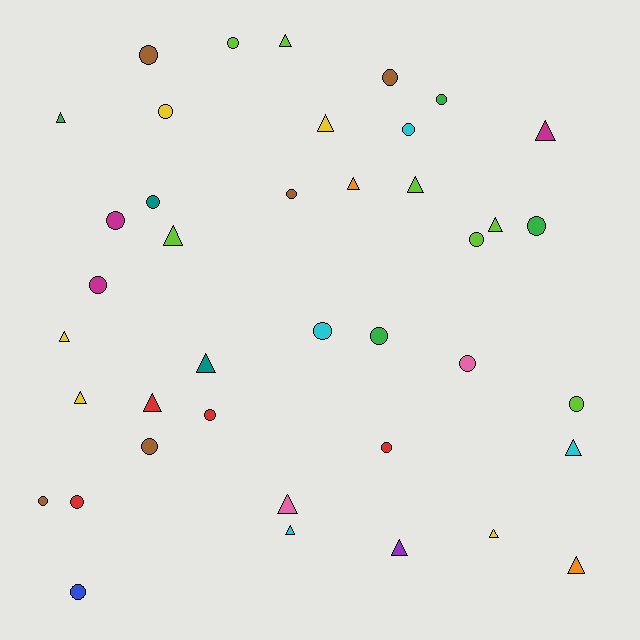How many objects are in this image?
There are 40 objects.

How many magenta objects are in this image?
There are 3 magenta objects.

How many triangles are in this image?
There are 18 triangles.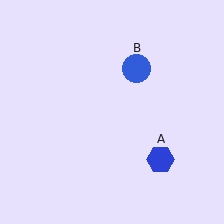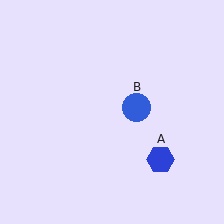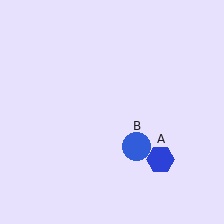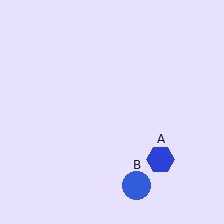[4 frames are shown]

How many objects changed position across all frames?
1 object changed position: blue circle (object B).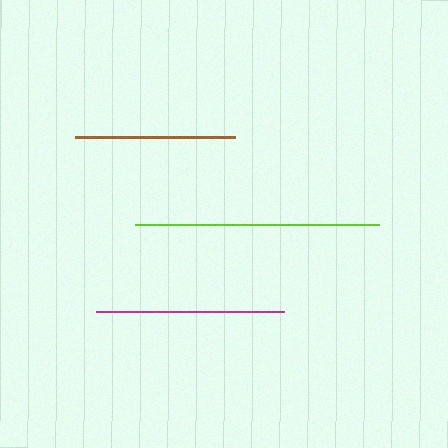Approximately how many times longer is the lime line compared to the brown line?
The lime line is approximately 1.5 times the length of the brown line.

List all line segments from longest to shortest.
From longest to shortest: lime, magenta, brown.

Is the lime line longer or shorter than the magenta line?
The lime line is longer than the magenta line.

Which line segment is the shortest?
The brown line is the shortest at approximately 160 pixels.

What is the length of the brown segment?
The brown segment is approximately 160 pixels long.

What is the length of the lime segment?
The lime segment is approximately 245 pixels long.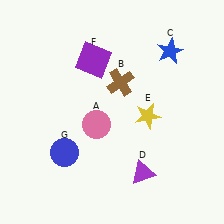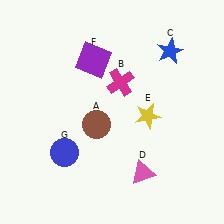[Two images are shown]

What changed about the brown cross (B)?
In Image 1, B is brown. In Image 2, it changed to magenta.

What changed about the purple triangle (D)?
In Image 1, D is purple. In Image 2, it changed to pink.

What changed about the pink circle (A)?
In Image 1, A is pink. In Image 2, it changed to brown.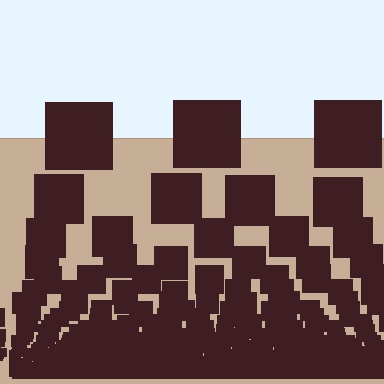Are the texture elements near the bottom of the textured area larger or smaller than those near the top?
Smaller. The gradient is inverted — elements near the bottom are smaller and denser.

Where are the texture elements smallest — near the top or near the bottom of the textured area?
Near the bottom.